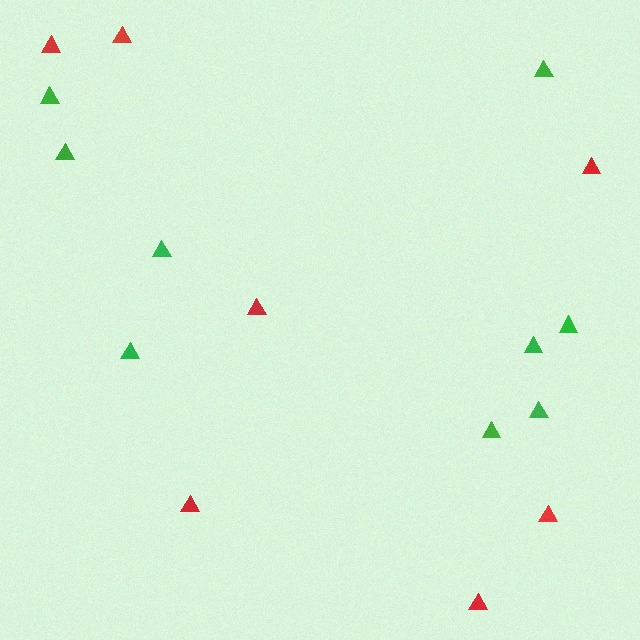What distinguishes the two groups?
There are 2 groups: one group of red triangles (7) and one group of green triangles (9).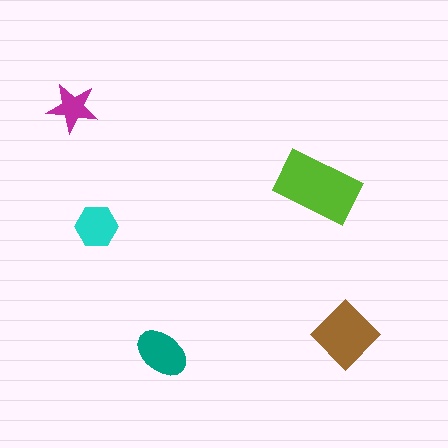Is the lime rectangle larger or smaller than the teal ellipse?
Larger.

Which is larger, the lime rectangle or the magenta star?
The lime rectangle.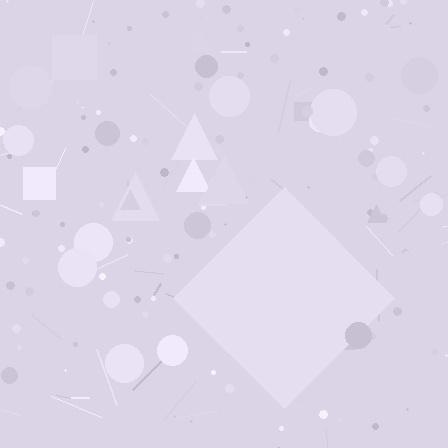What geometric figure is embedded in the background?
A diamond is embedded in the background.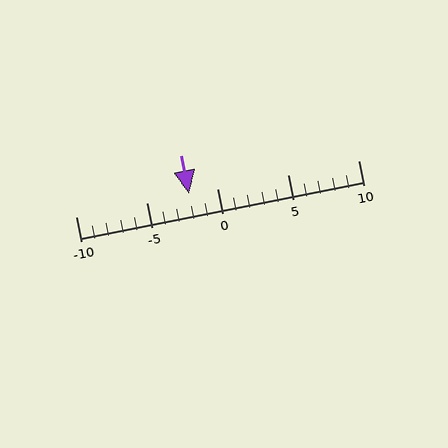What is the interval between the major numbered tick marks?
The major tick marks are spaced 5 units apart.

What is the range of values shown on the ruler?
The ruler shows values from -10 to 10.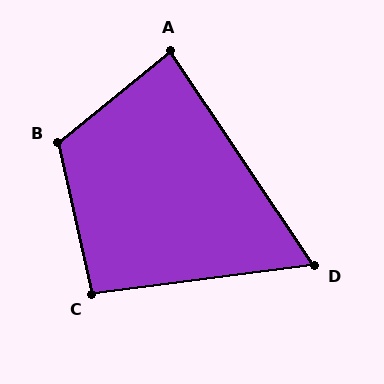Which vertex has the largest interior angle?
B, at approximately 116 degrees.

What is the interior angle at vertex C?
Approximately 95 degrees (obtuse).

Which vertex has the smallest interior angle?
D, at approximately 64 degrees.